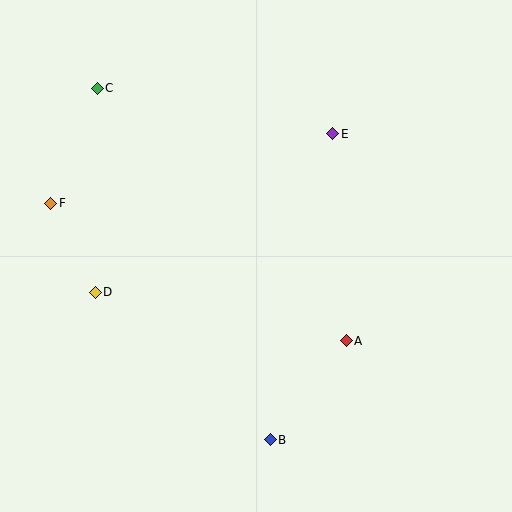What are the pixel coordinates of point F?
Point F is at (51, 203).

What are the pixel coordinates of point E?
Point E is at (333, 134).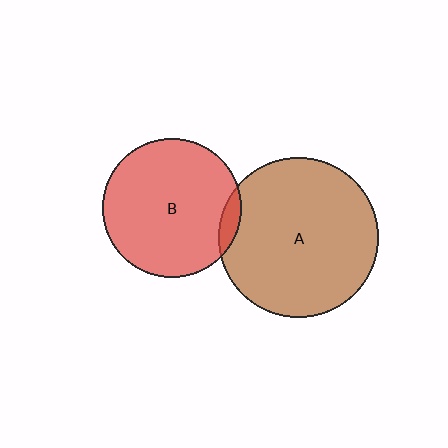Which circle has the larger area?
Circle A (brown).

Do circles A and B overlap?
Yes.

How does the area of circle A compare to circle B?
Approximately 1.3 times.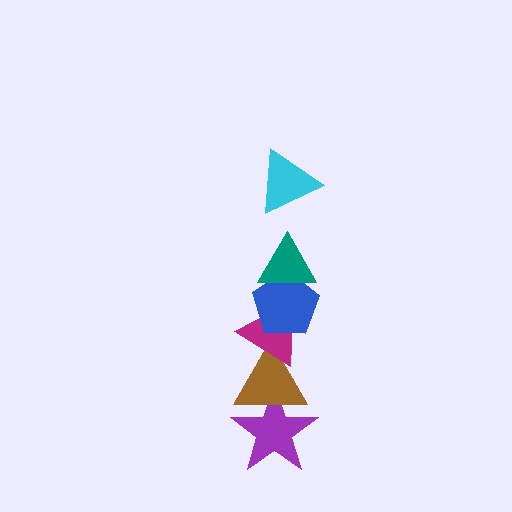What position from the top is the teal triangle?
The teal triangle is 2nd from the top.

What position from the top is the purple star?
The purple star is 6th from the top.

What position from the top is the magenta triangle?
The magenta triangle is 4th from the top.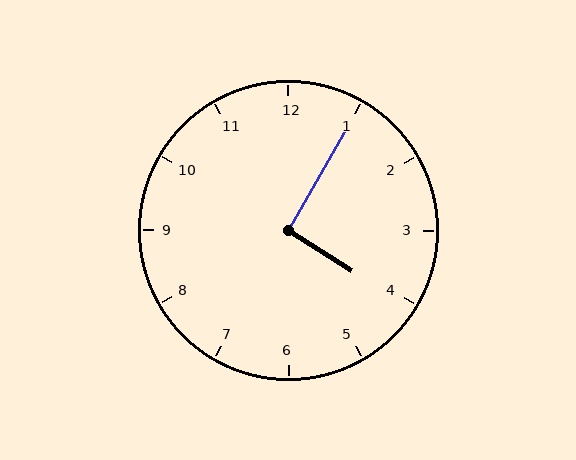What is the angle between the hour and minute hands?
Approximately 92 degrees.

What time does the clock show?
4:05.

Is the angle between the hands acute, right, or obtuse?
It is right.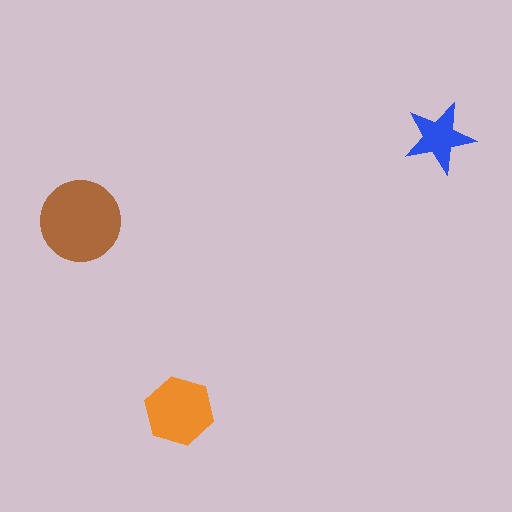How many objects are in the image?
There are 3 objects in the image.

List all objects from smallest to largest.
The blue star, the orange hexagon, the brown circle.